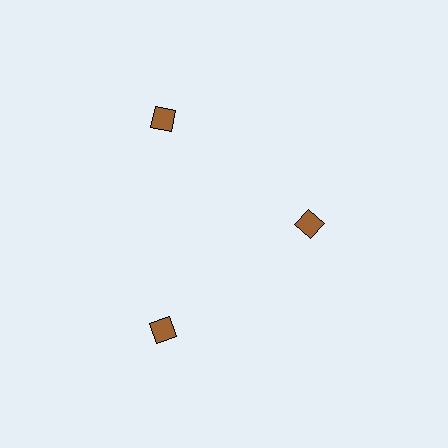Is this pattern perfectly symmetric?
No. The 3 brown squares are arranged in a ring, but one element near the 3 o'clock position is pulled inward toward the center, breaking the 3-fold rotational symmetry.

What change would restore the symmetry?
The symmetry would be restored by moving it outward, back onto the ring so that all 3 squares sit at equal angles and equal distance from the center.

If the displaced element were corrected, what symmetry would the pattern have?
It would have 3-fold rotational symmetry — the pattern would map onto itself every 120 degrees.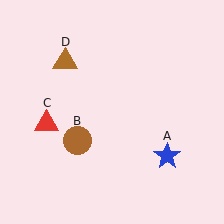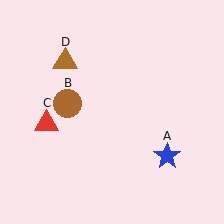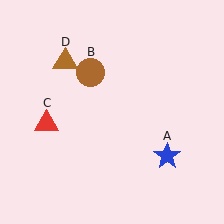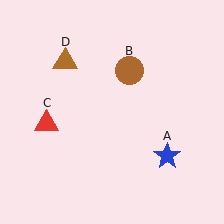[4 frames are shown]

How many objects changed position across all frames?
1 object changed position: brown circle (object B).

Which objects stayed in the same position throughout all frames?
Blue star (object A) and red triangle (object C) and brown triangle (object D) remained stationary.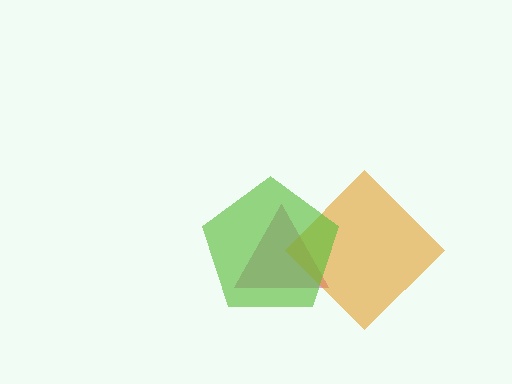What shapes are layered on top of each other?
The layered shapes are: a magenta triangle, an orange diamond, a lime pentagon.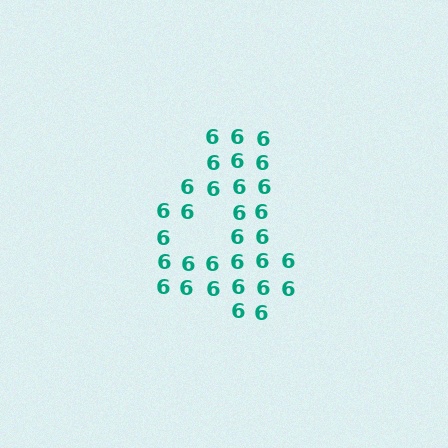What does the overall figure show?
The overall figure shows the digit 4.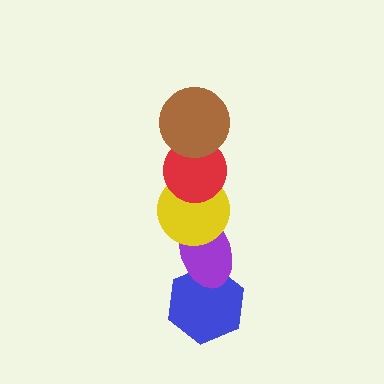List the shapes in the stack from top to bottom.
From top to bottom: the brown circle, the red circle, the yellow circle, the purple ellipse, the blue hexagon.